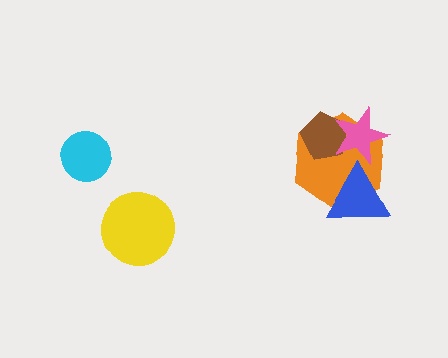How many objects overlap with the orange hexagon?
3 objects overlap with the orange hexagon.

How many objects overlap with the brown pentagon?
2 objects overlap with the brown pentagon.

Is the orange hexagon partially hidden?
Yes, it is partially covered by another shape.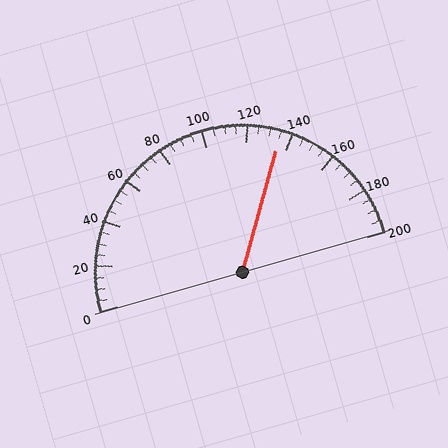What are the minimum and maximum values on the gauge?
The gauge ranges from 0 to 200.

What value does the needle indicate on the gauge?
The needle indicates approximately 135.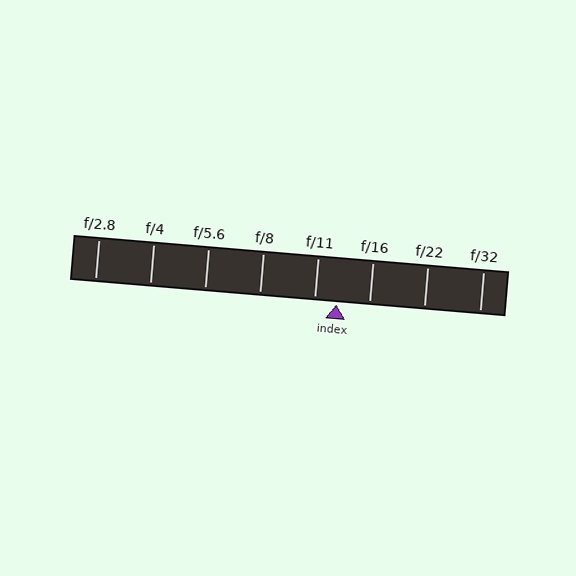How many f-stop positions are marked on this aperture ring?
There are 8 f-stop positions marked.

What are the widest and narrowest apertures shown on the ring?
The widest aperture shown is f/2.8 and the narrowest is f/32.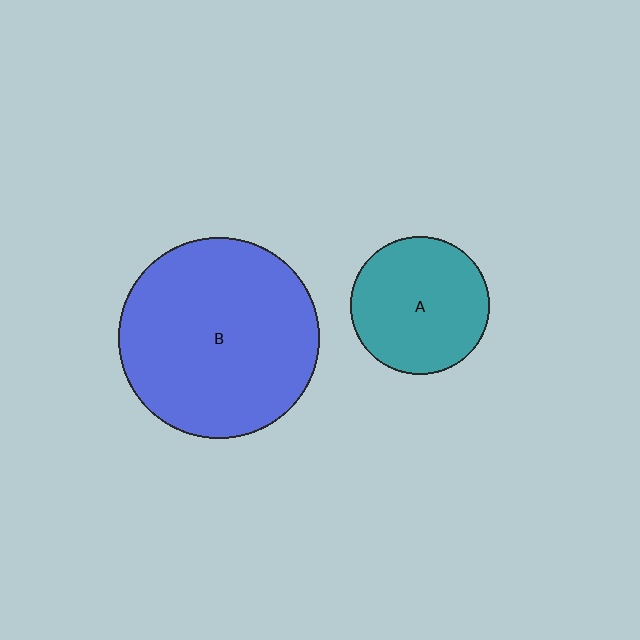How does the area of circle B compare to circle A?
Approximately 2.1 times.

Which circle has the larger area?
Circle B (blue).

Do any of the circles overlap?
No, none of the circles overlap.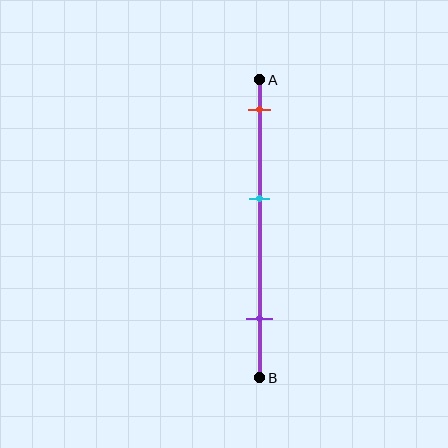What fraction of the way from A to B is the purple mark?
The purple mark is approximately 80% (0.8) of the way from A to B.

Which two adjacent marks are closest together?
The red and cyan marks are the closest adjacent pair.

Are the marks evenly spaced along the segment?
Yes, the marks are approximately evenly spaced.